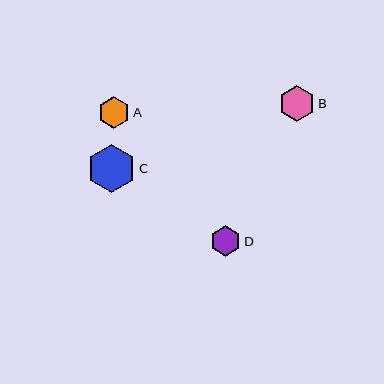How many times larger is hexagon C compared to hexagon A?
Hexagon C is approximately 1.5 times the size of hexagon A.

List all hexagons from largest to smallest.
From largest to smallest: C, B, A, D.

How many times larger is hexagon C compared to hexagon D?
Hexagon C is approximately 1.6 times the size of hexagon D.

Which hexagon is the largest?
Hexagon C is the largest with a size of approximately 48 pixels.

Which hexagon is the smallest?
Hexagon D is the smallest with a size of approximately 30 pixels.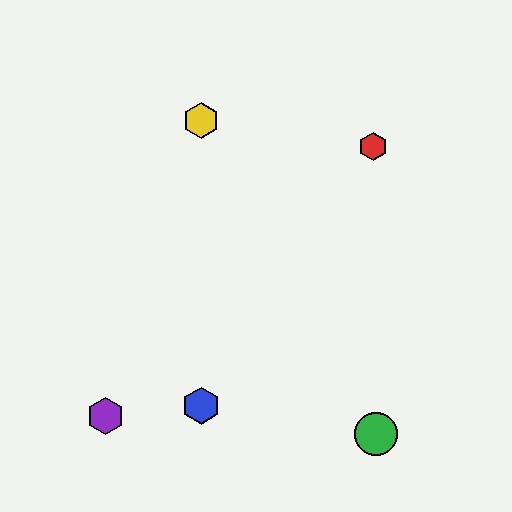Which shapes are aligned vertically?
The blue hexagon, the yellow hexagon are aligned vertically.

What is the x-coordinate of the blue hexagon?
The blue hexagon is at x≈201.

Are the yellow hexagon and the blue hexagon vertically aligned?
Yes, both are at x≈201.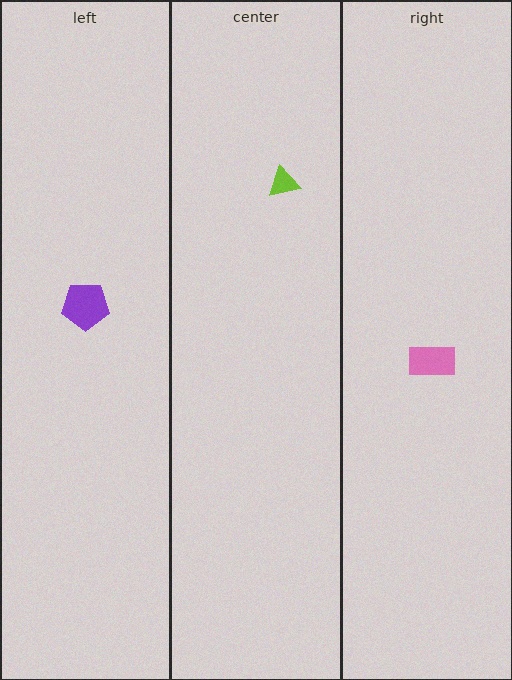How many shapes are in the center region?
1.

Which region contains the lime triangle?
The center region.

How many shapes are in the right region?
1.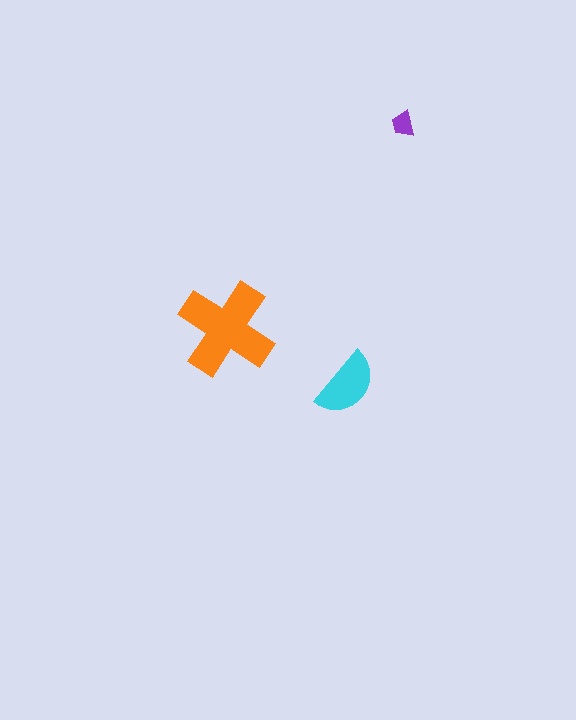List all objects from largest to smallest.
The orange cross, the cyan semicircle, the purple trapezoid.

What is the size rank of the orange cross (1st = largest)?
1st.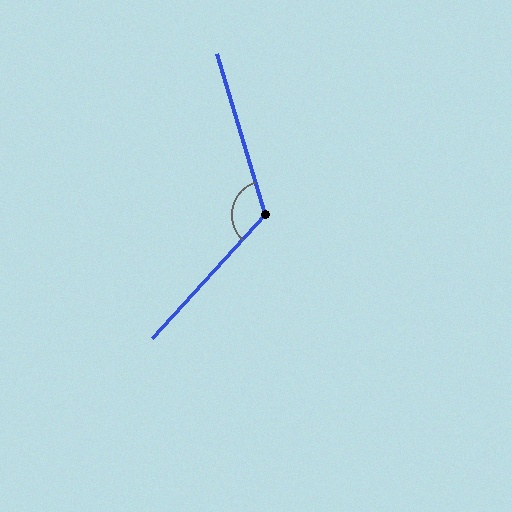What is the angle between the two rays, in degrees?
Approximately 121 degrees.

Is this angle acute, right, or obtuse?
It is obtuse.